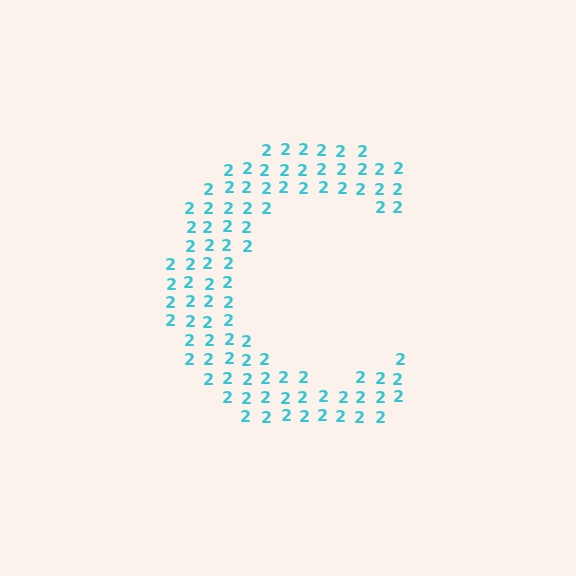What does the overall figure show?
The overall figure shows the letter C.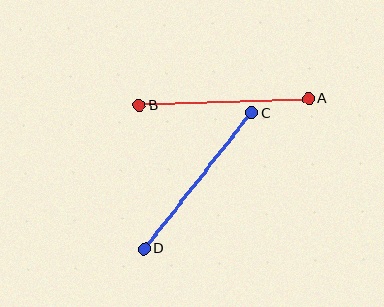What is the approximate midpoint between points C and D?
The midpoint is at approximately (198, 181) pixels.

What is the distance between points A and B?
The distance is approximately 170 pixels.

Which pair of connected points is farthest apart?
Points C and D are farthest apart.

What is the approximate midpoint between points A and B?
The midpoint is at approximately (224, 102) pixels.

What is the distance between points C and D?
The distance is approximately 173 pixels.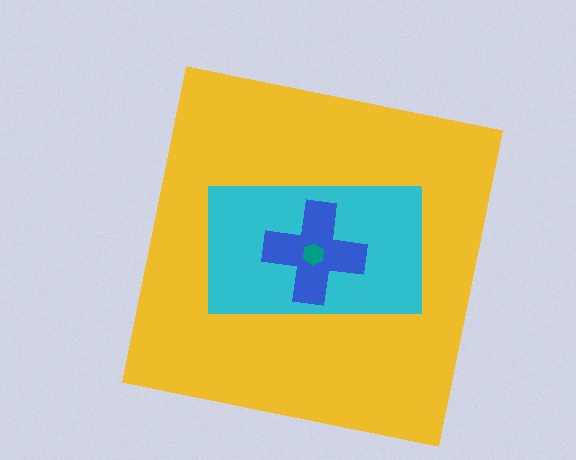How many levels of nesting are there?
4.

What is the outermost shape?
The yellow square.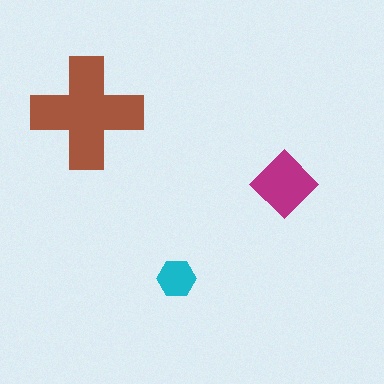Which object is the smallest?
The cyan hexagon.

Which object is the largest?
The brown cross.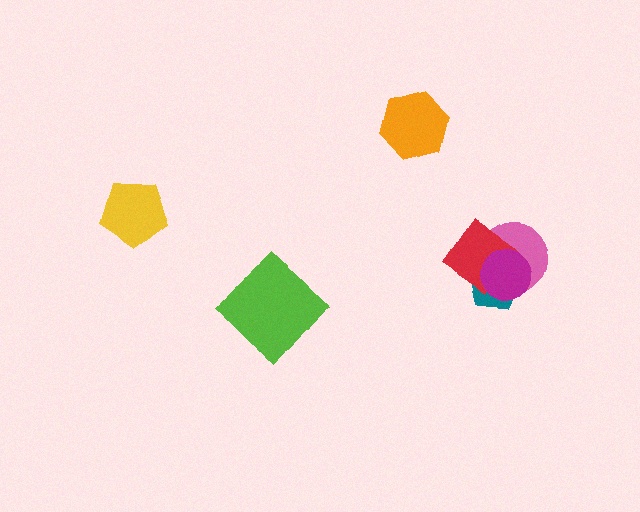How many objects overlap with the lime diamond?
0 objects overlap with the lime diamond.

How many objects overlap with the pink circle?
3 objects overlap with the pink circle.